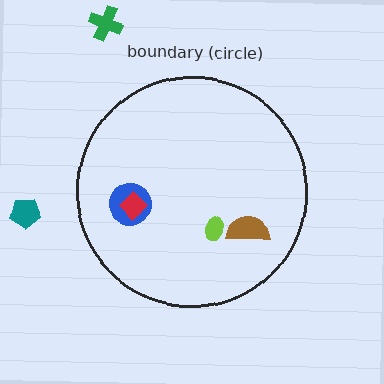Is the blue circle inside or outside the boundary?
Inside.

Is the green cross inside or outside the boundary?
Outside.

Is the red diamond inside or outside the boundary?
Inside.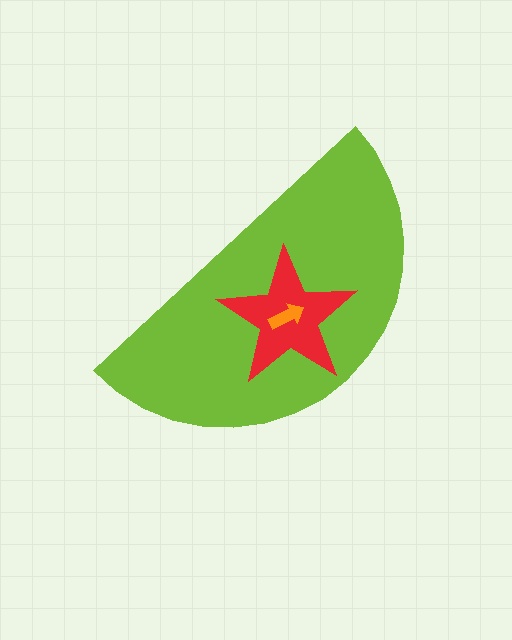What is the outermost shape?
The lime semicircle.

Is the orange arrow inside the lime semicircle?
Yes.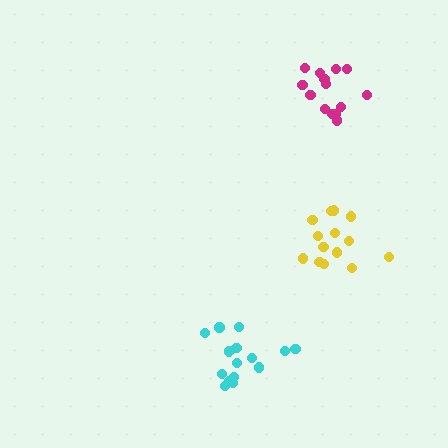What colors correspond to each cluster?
The clusters are colored: magenta, cyan, yellow.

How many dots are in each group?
Group 1: 14 dots, Group 2: 15 dots, Group 3: 14 dots (43 total).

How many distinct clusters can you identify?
There are 3 distinct clusters.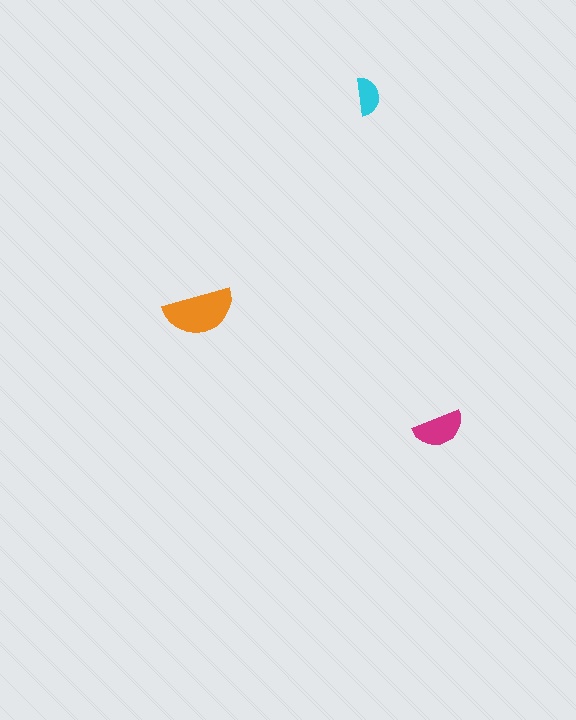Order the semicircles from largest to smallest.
the orange one, the magenta one, the cyan one.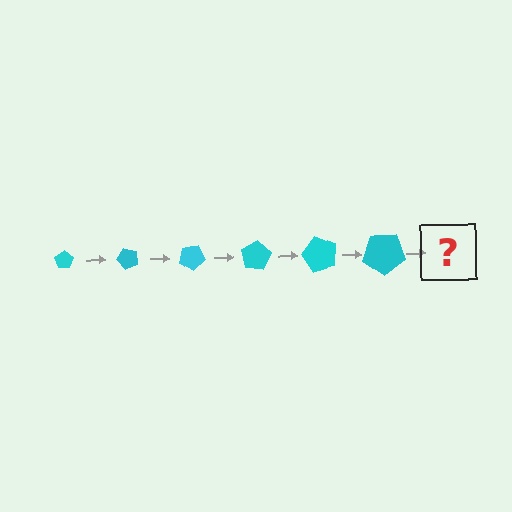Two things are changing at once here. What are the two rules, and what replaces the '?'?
The two rules are that the pentagon grows larger each step and it rotates 50 degrees each step. The '?' should be a pentagon, larger than the previous one and rotated 300 degrees from the start.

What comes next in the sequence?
The next element should be a pentagon, larger than the previous one and rotated 300 degrees from the start.